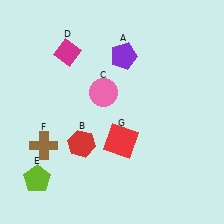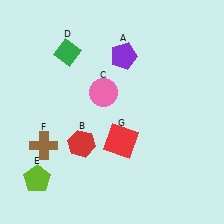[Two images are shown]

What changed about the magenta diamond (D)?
In Image 1, D is magenta. In Image 2, it changed to green.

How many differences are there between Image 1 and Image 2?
There is 1 difference between the two images.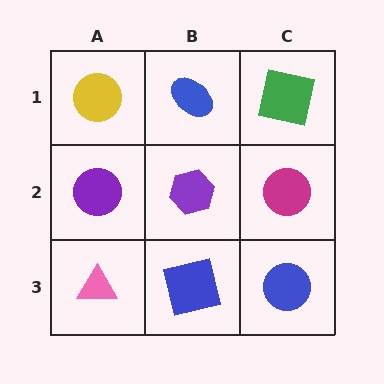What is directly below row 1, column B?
A purple hexagon.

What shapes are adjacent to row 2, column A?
A yellow circle (row 1, column A), a pink triangle (row 3, column A), a purple hexagon (row 2, column B).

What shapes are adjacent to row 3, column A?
A purple circle (row 2, column A), a blue square (row 3, column B).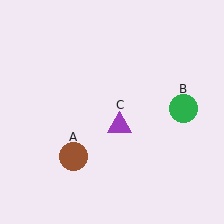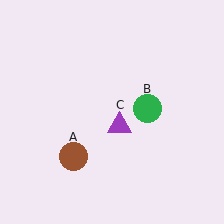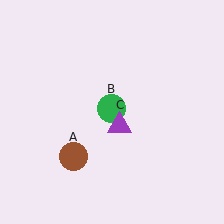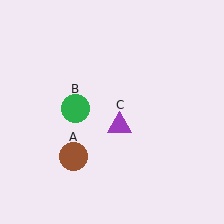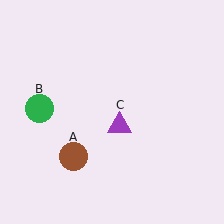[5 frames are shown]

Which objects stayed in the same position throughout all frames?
Brown circle (object A) and purple triangle (object C) remained stationary.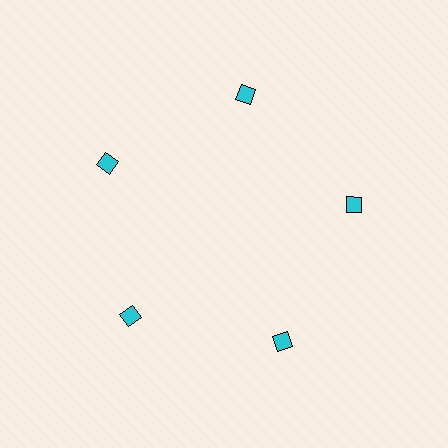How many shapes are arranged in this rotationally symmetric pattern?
There are 5 shapes, arranged in 5 groups of 1.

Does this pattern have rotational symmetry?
Yes, this pattern has 5-fold rotational symmetry. It looks the same after rotating 72 degrees around the center.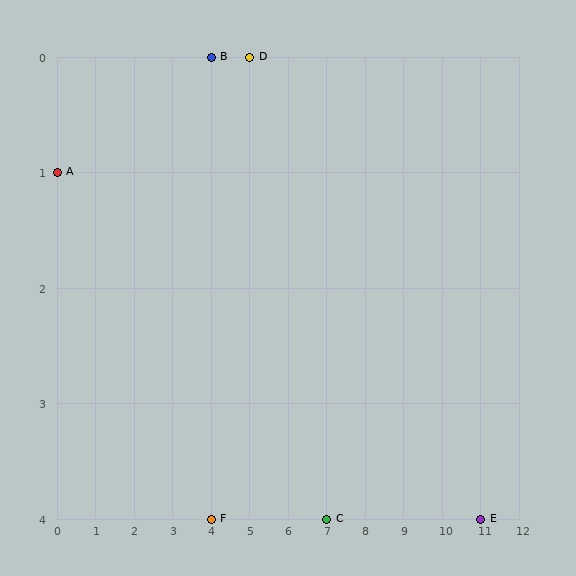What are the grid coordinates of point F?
Point F is at grid coordinates (4, 4).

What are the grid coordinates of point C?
Point C is at grid coordinates (7, 4).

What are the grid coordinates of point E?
Point E is at grid coordinates (11, 4).